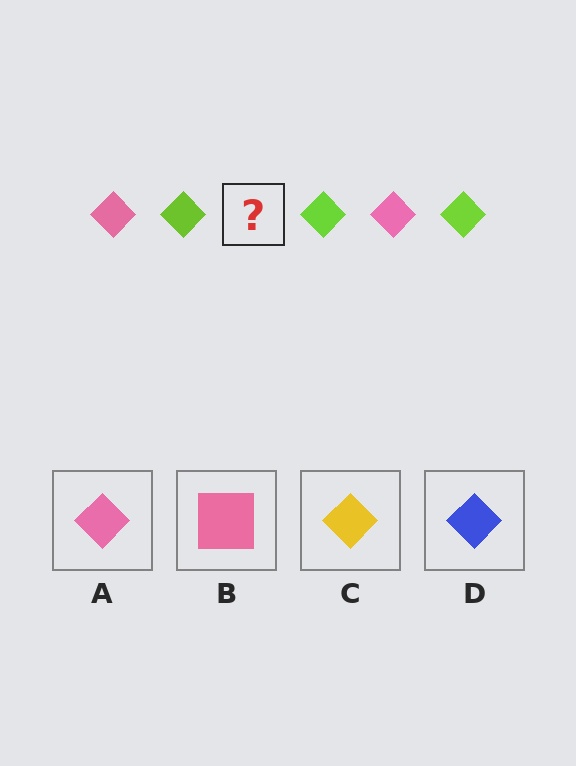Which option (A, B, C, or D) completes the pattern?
A.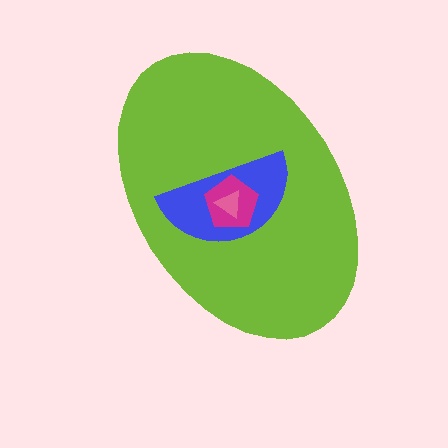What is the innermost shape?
The pink triangle.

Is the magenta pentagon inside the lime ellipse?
Yes.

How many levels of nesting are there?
4.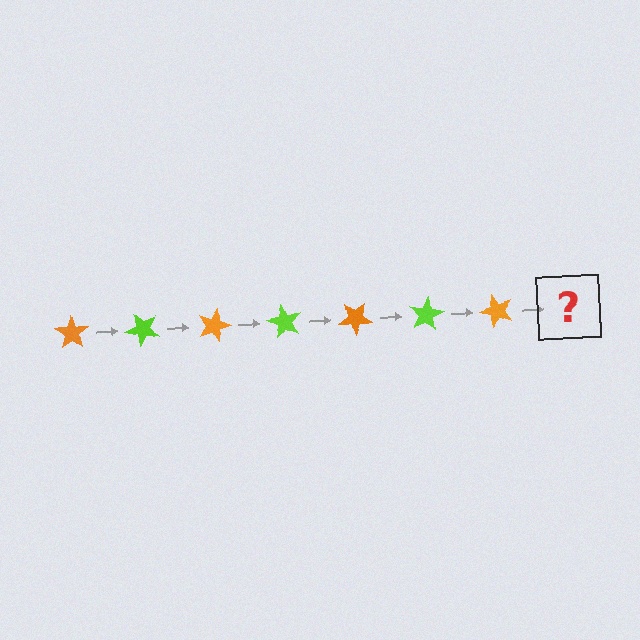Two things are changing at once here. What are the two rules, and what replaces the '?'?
The two rules are that it rotates 45 degrees each step and the color cycles through orange and lime. The '?' should be a lime star, rotated 315 degrees from the start.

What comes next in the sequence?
The next element should be a lime star, rotated 315 degrees from the start.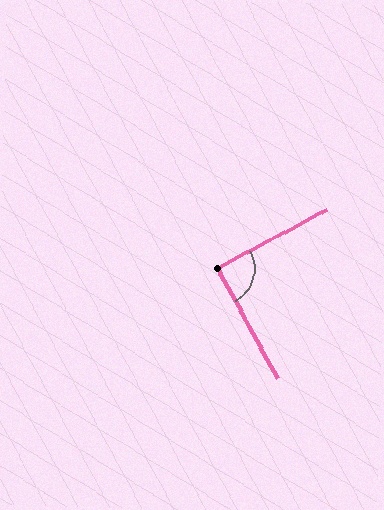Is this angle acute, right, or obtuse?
It is approximately a right angle.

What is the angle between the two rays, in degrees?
Approximately 90 degrees.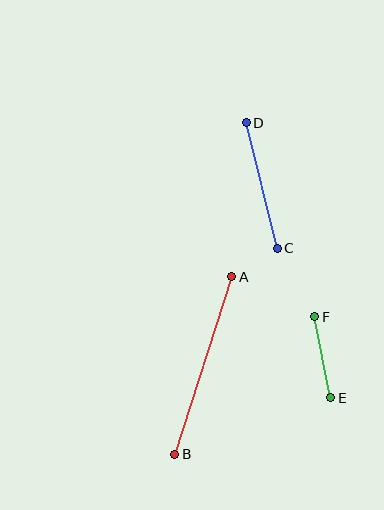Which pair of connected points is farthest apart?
Points A and B are farthest apart.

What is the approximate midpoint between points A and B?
The midpoint is at approximately (203, 366) pixels.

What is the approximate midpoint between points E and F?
The midpoint is at approximately (323, 357) pixels.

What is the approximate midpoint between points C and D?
The midpoint is at approximately (262, 186) pixels.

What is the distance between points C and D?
The distance is approximately 130 pixels.